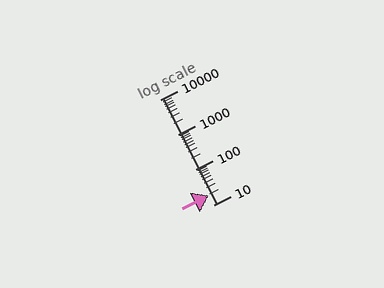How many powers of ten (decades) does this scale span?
The scale spans 3 decades, from 10 to 10000.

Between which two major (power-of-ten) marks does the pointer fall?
The pointer is between 10 and 100.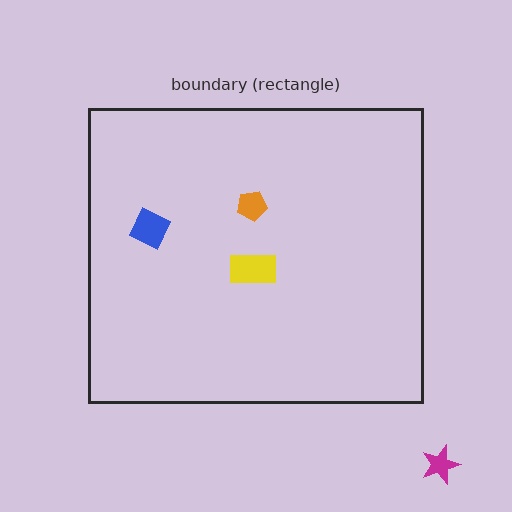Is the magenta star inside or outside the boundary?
Outside.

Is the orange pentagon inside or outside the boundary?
Inside.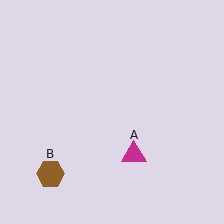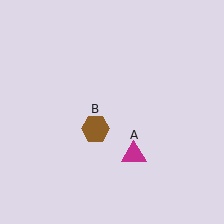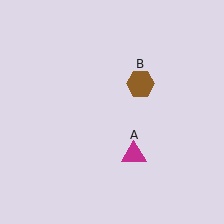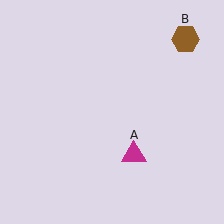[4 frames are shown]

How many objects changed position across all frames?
1 object changed position: brown hexagon (object B).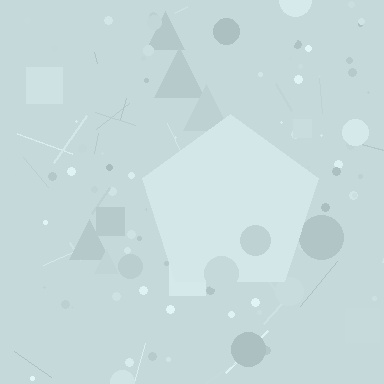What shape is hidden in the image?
A pentagon is hidden in the image.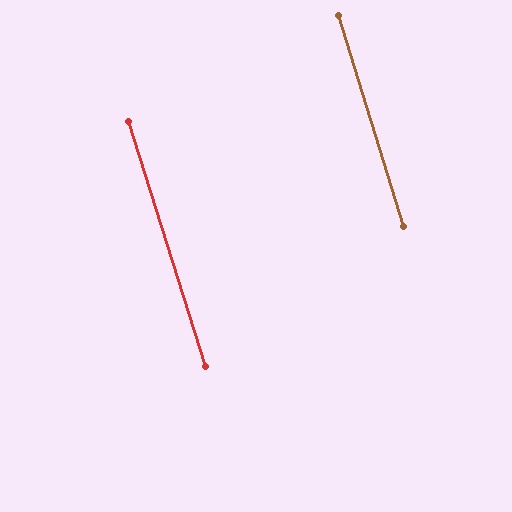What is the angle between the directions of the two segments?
Approximately 1 degree.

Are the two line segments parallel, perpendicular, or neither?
Parallel — their directions differ by only 0.7°.